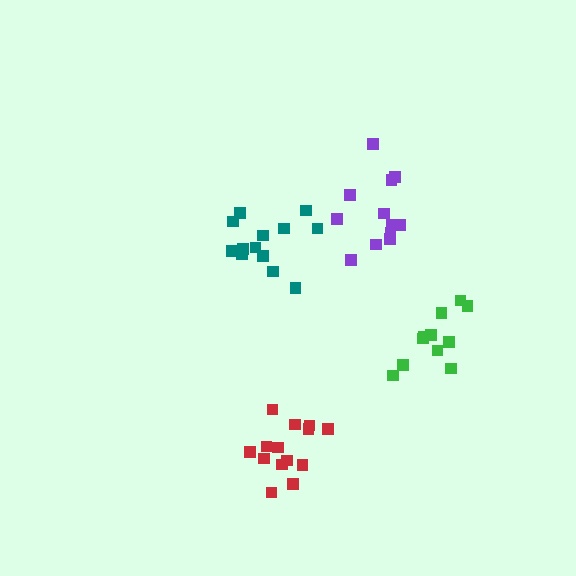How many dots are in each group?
Group 1: 14 dots, Group 2: 12 dots, Group 3: 11 dots, Group 4: 13 dots (50 total).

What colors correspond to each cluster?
The clusters are colored: red, purple, green, teal.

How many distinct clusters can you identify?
There are 4 distinct clusters.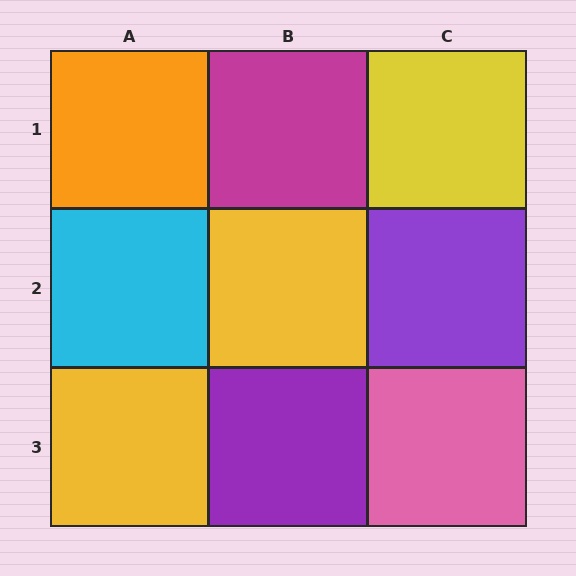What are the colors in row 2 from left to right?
Cyan, yellow, purple.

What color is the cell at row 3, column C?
Pink.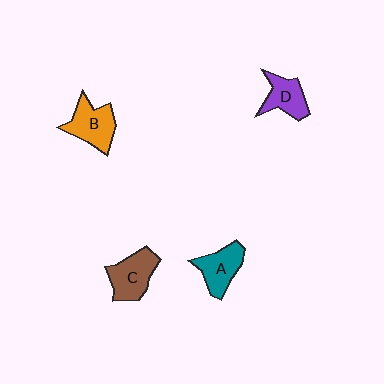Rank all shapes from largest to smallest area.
From largest to smallest: C (brown), B (orange), A (teal), D (purple).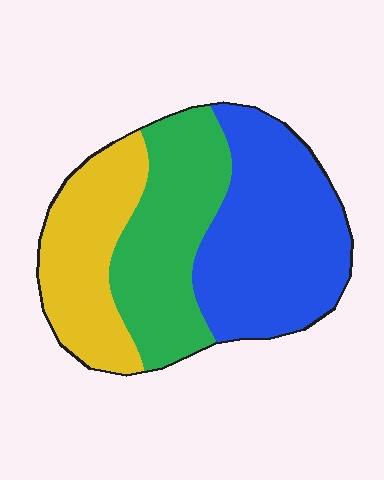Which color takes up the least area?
Yellow, at roughly 25%.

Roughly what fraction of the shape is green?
Green covers 32% of the shape.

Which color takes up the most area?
Blue, at roughly 40%.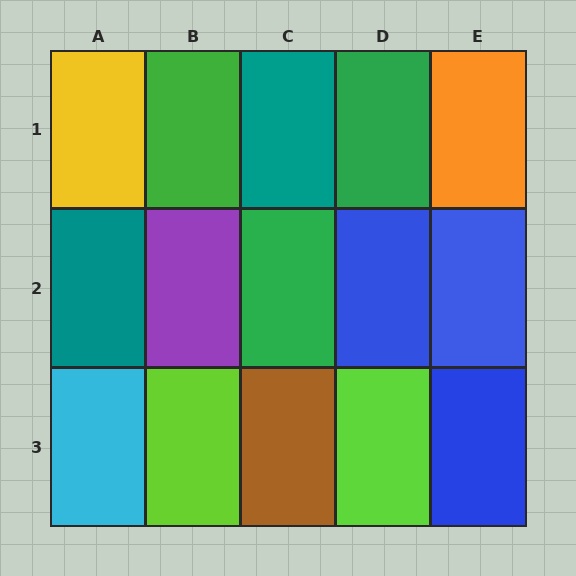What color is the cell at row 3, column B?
Lime.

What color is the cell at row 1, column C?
Teal.